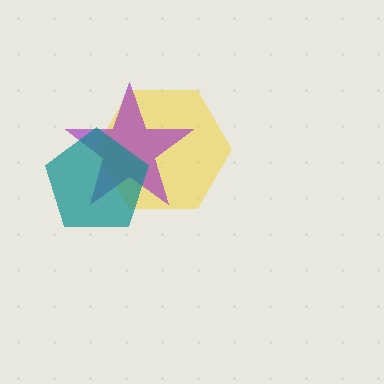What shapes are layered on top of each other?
The layered shapes are: a yellow hexagon, a purple star, a teal pentagon.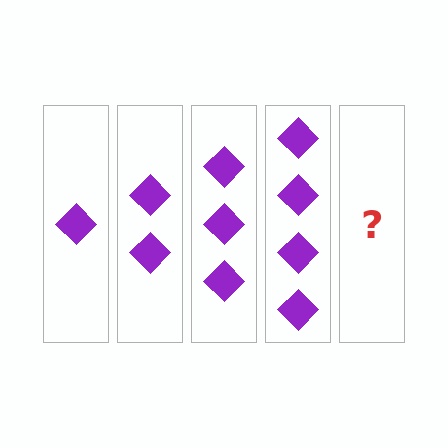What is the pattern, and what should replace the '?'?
The pattern is that each step adds one more diamond. The '?' should be 5 diamonds.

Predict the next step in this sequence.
The next step is 5 diamonds.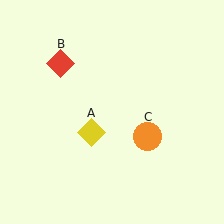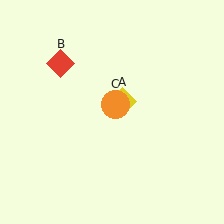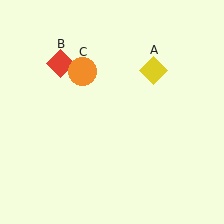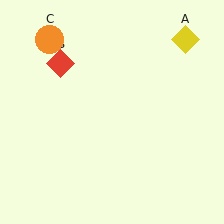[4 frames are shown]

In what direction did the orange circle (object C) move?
The orange circle (object C) moved up and to the left.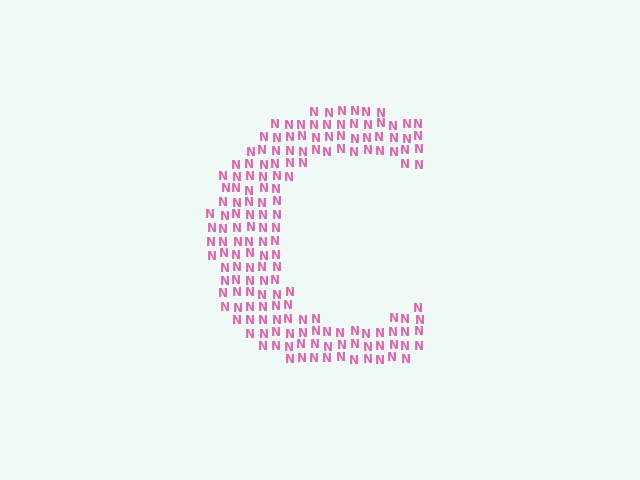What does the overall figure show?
The overall figure shows the letter C.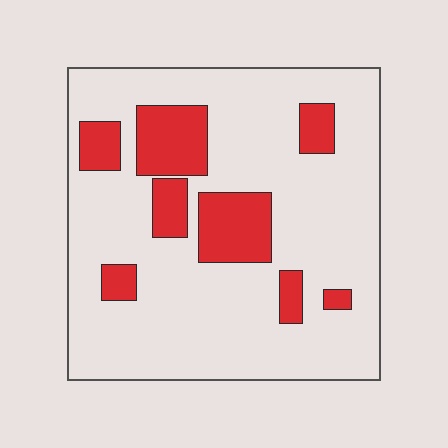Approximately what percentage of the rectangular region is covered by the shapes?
Approximately 20%.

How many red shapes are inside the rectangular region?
8.